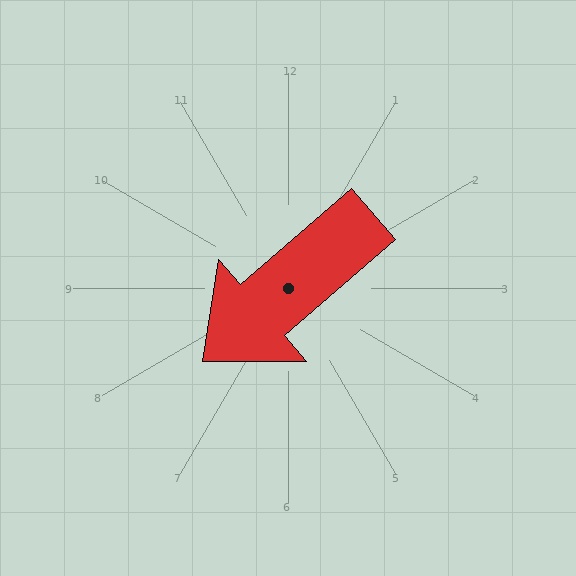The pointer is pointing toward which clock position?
Roughly 8 o'clock.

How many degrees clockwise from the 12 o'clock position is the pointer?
Approximately 229 degrees.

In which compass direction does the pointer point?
Southwest.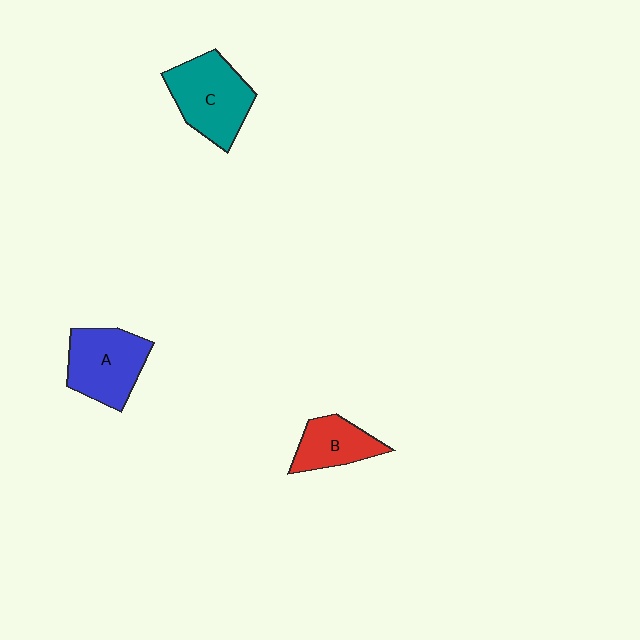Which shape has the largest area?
Shape C (teal).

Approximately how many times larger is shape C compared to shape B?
Approximately 1.6 times.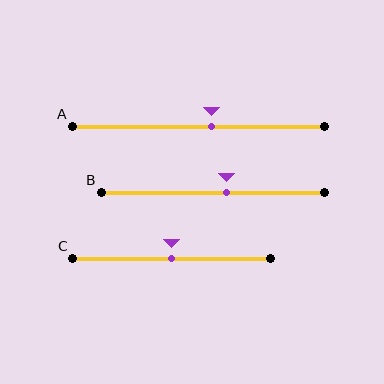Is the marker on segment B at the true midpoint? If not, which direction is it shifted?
No, the marker on segment B is shifted to the right by about 6% of the segment length.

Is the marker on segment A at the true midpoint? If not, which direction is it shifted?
No, the marker on segment A is shifted to the right by about 5% of the segment length.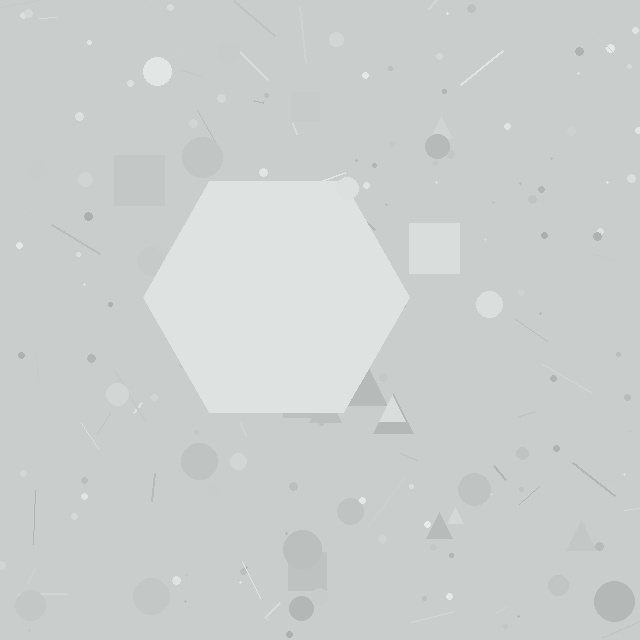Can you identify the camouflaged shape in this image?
The camouflaged shape is a hexagon.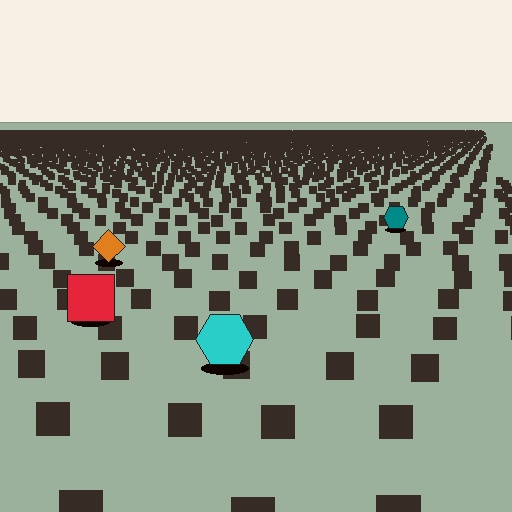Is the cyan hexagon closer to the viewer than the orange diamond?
Yes. The cyan hexagon is closer — you can tell from the texture gradient: the ground texture is coarser near it.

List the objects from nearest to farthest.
From nearest to farthest: the cyan hexagon, the red square, the orange diamond, the teal hexagon.